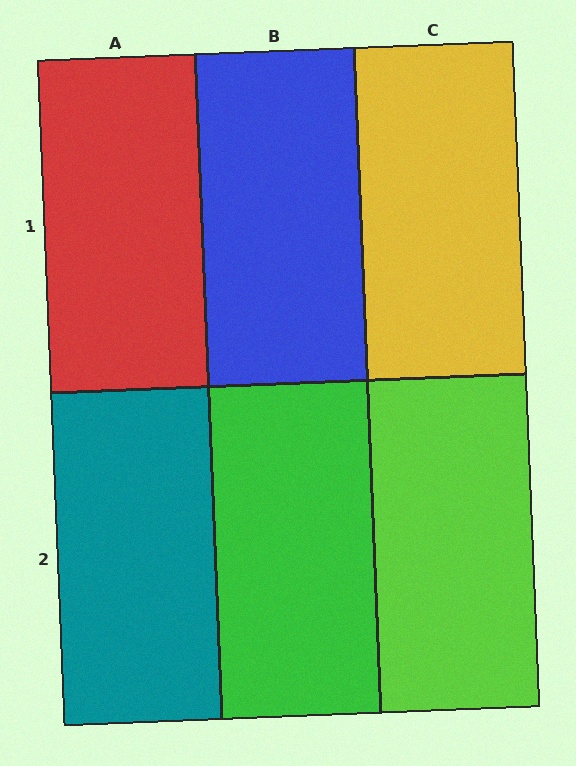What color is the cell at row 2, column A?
Teal.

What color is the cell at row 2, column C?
Lime.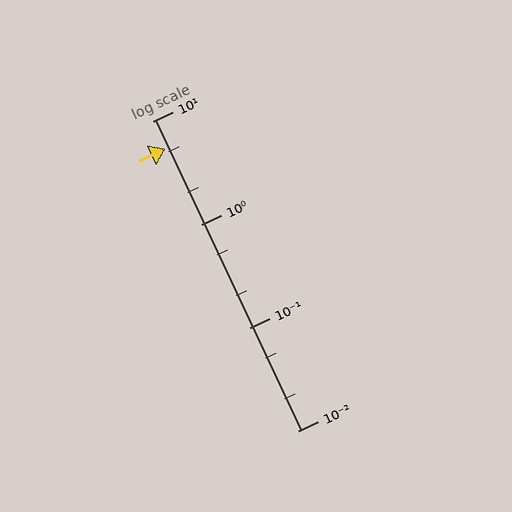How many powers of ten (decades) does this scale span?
The scale spans 3 decades, from 0.01 to 10.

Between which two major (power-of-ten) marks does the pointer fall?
The pointer is between 1 and 10.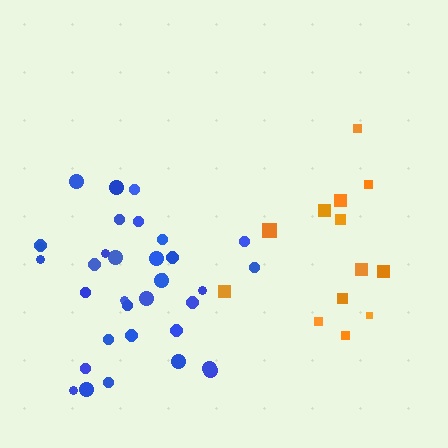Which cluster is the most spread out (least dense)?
Orange.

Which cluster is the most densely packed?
Blue.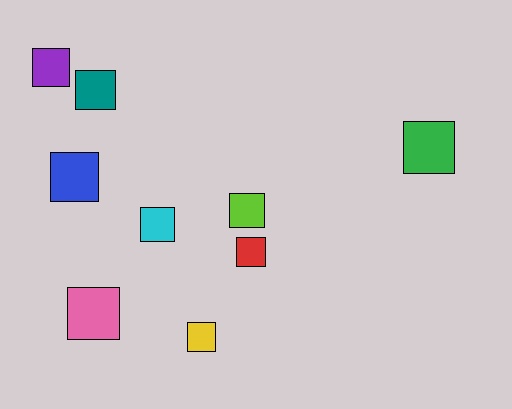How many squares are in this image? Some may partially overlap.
There are 9 squares.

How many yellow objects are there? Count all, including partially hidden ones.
There is 1 yellow object.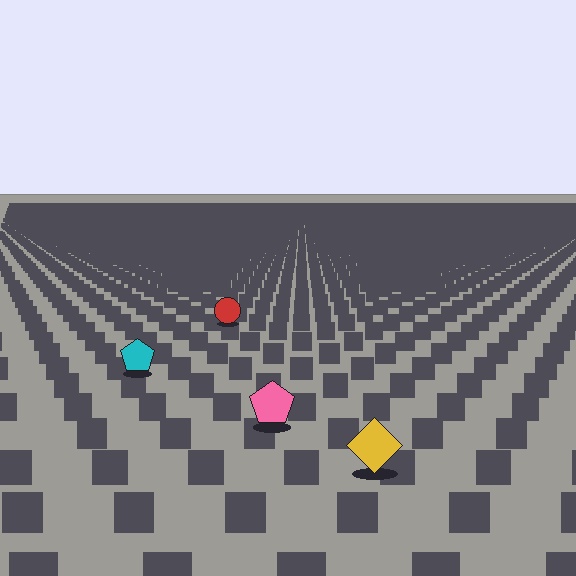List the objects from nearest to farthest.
From nearest to farthest: the yellow diamond, the pink pentagon, the cyan pentagon, the red circle.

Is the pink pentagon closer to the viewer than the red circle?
Yes. The pink pentagon is closer — you can tell from the texture gradient: the ground texture is coarser near it.